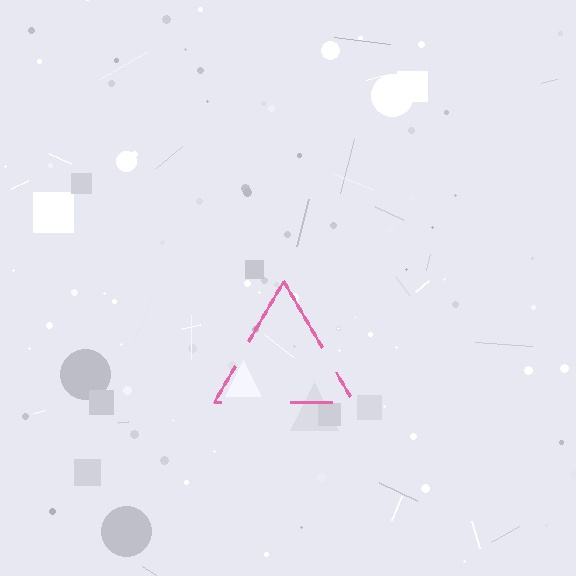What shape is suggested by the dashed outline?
The dashed outline suggests a triangle.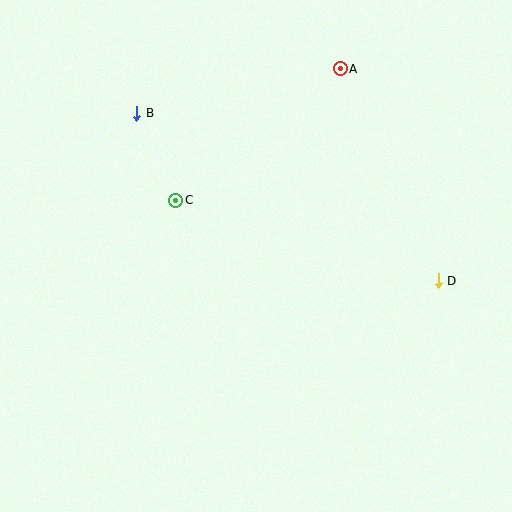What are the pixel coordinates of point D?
Point D is at (438, 281).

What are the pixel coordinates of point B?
Point B is at (137, 113).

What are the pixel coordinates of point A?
Point A is at (340, 69).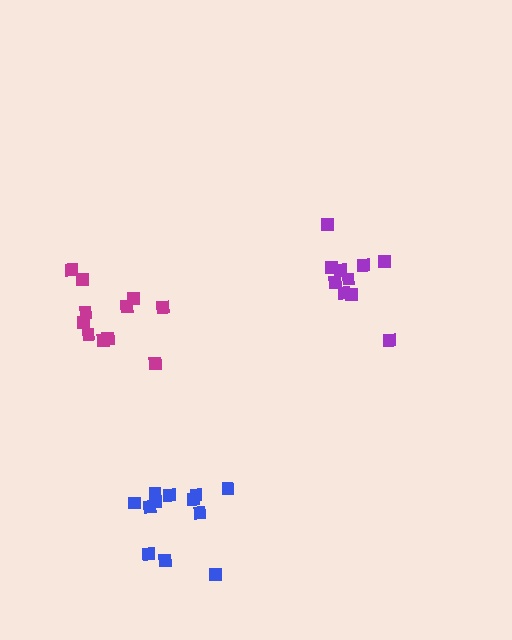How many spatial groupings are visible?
There are 3 spatial groupings.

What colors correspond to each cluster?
The clusters are colored: purple, magenta, blue.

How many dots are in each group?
Group 1: 10 dots, Group 2: 11 dots, Group 3: 12 dots (33 total).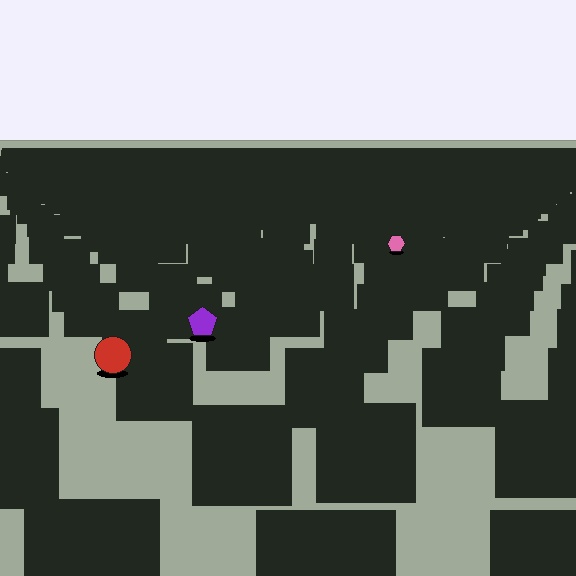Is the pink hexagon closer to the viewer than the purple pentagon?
No. The purple pentagon is closer — you can tell from the texture gradient: the ground texture is coarser near it.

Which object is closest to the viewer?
The red circle is closest. The texture marks near it are larger and more spread out.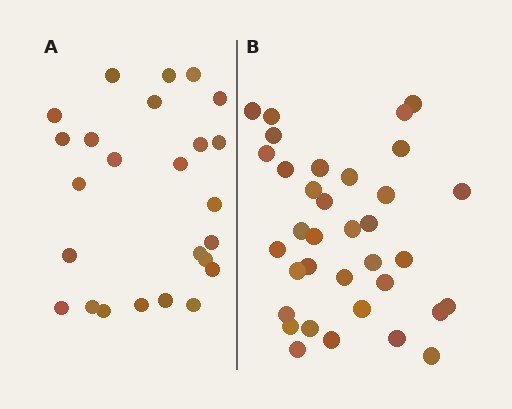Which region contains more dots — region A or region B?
Region B (the right region) has more dots.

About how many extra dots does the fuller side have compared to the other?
Region B has roughly 10 or so more dots than region A.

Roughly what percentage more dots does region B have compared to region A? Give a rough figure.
About 40% more.